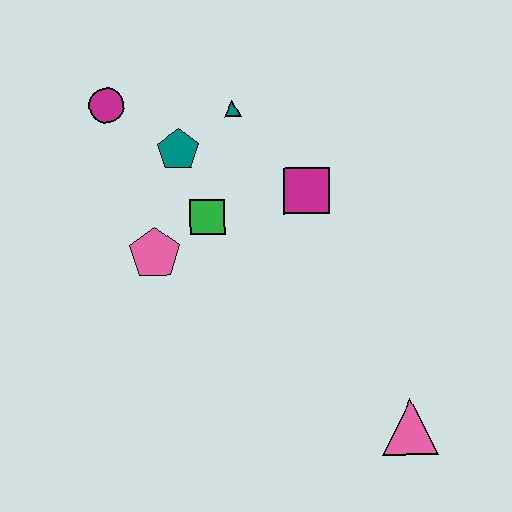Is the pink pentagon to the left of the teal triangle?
Yes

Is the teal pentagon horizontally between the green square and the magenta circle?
Yes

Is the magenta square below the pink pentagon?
No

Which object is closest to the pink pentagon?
The green square is closest to the pink pentagon.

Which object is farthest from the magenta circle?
The pink triangle is farthest from the magenta circle.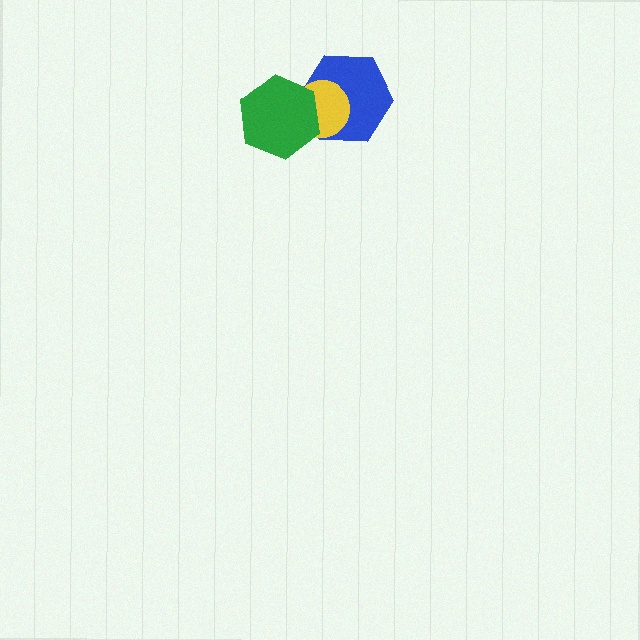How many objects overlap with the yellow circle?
2 objects overlap with the yellow circle.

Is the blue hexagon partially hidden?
Yes, it is partially covered by another shape.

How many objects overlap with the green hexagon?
2 objects overlap with the green hexagon.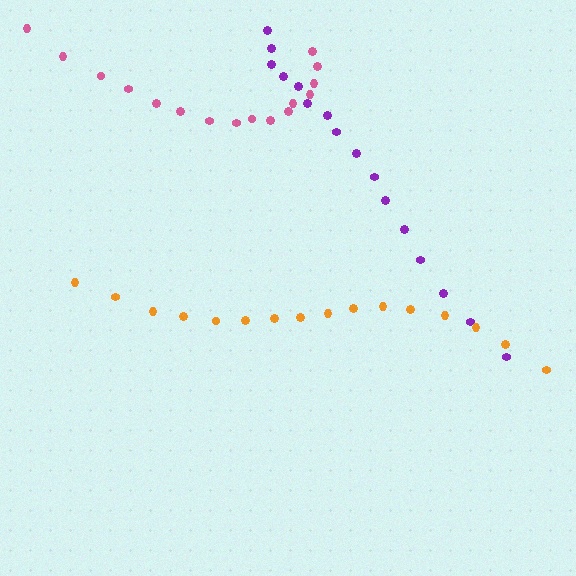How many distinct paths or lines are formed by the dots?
There are 3 distinct paths.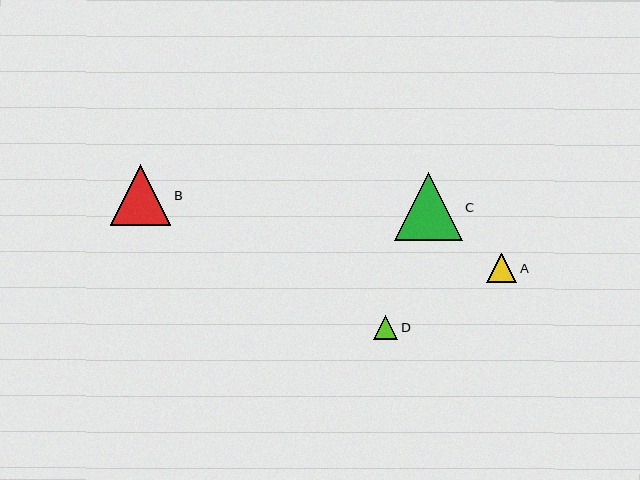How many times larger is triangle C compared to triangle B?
Triangle C is approximately 1.1 times the size of triangle B.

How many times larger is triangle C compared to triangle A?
Triangle C is approximately 2.3 times the size of triangle A.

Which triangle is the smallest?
Triangle D is the smallest with a size of approximately 24 pixels.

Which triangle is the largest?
Triangle C is the largest with a size of approximately 68 pixels.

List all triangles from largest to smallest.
From largest to smallest: C, B, A, D.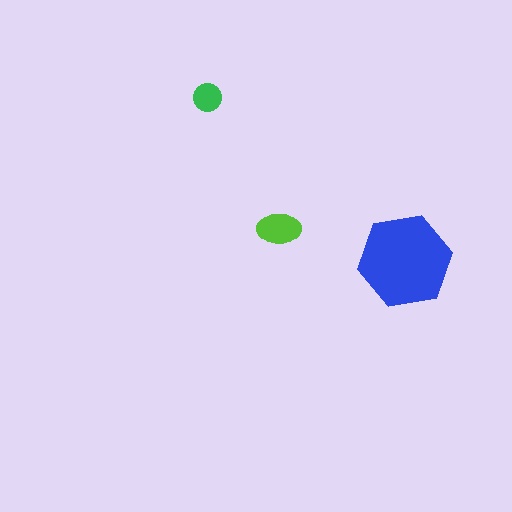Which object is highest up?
The green circle is topmost.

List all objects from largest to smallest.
The blue hexagon, the lime ellipse, the green circle.